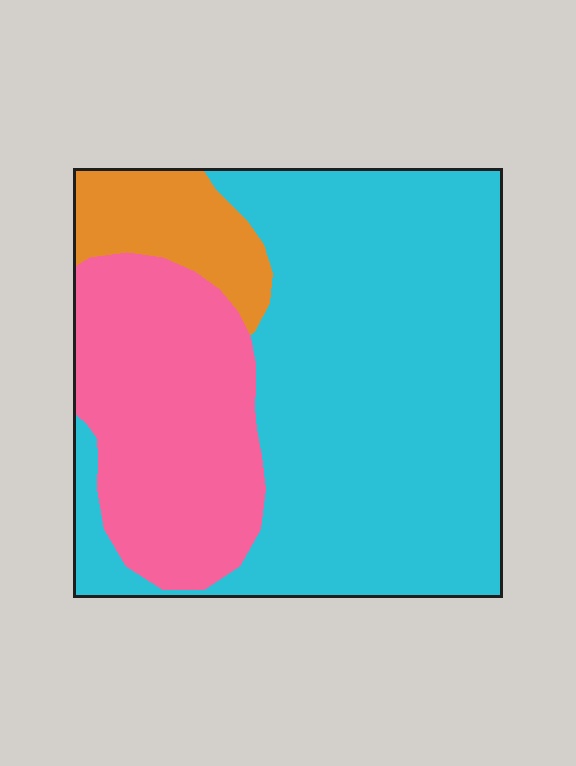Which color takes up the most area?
Cyan, at roughly 60%.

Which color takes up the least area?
Orange, at roughly 10%.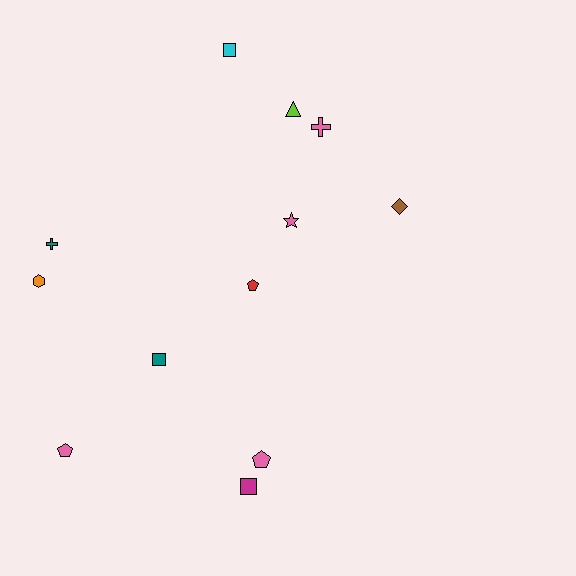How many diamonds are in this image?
There is 1 diamond.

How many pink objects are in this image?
There are 4 pink objects.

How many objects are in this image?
There are 12 objects.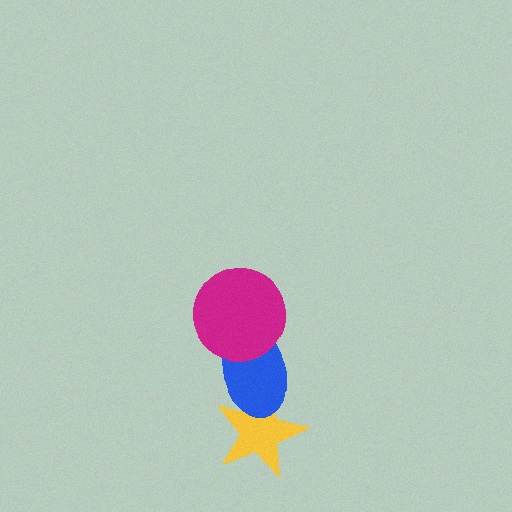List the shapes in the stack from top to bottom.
From top to bottom: the magenta circle, the blue ellipse, the yellow star.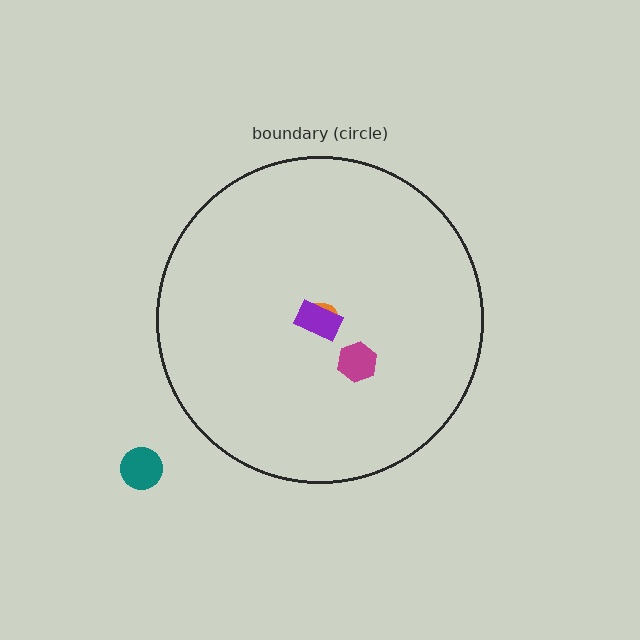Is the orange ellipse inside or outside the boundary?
Inside.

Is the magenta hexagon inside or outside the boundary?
Inside.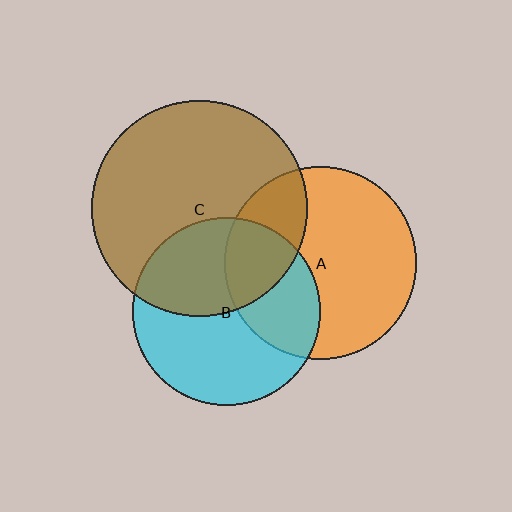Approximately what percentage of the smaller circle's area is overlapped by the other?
Approximately 25%.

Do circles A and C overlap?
Yes.